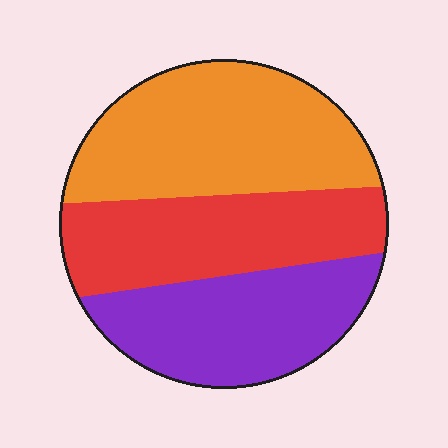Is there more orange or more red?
Orange.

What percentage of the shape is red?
Red covers roughly 30% of the shape.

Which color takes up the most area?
Orange, at roughly 40%.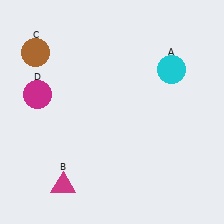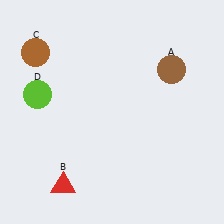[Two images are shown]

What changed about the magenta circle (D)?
In Image 1, D is magenta. In Image 2, it changed to lime.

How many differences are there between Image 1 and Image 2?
There are 3 differences between the two images.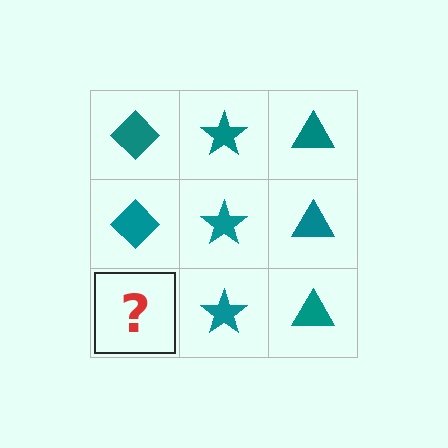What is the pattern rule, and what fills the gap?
The rule is that each column has a consistent shape. The gap should be filled with a teal diamond.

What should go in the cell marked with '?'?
The missing cell should contain a teal diamond.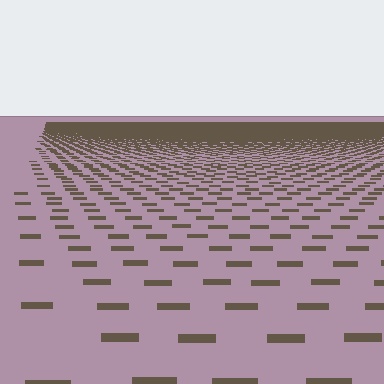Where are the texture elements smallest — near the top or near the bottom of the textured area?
Near the top.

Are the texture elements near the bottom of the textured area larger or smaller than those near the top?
Larger. Near the bottom, elements are closer to the viewer and appear at a bigger on-screen size.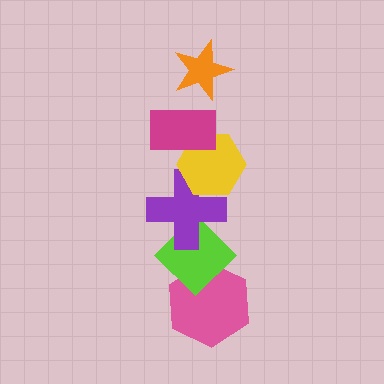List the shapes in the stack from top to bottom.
From top to bottom: the orange star, the magenta rectangle, the yellow hexagon, the purple cross, the lime diamond, the pink hexagon.